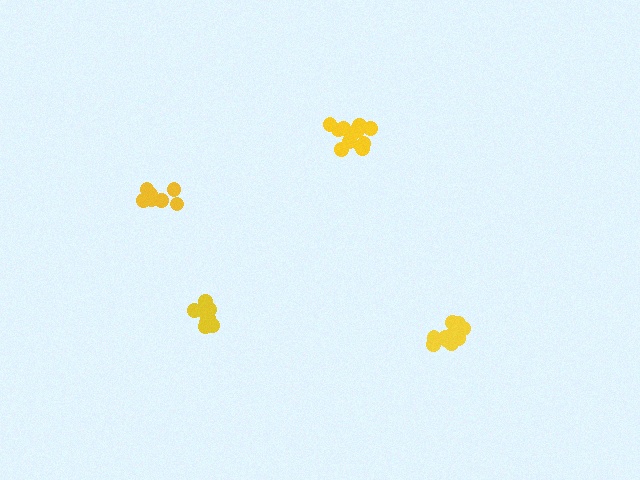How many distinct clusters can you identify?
There are 4 distinct clusters.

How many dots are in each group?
Group 1: 12 dots, Group 2: 8 dots, Group 3: 12 dots, Group 4: 10 dots (42 total).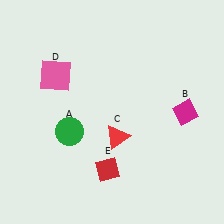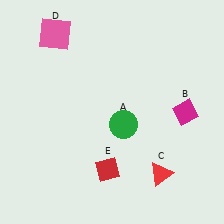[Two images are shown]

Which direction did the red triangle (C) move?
The red triangle (C) moved right.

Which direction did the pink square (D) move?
The pink square (D) moved up.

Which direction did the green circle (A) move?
The green circle (A) moved right.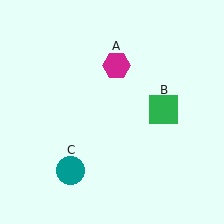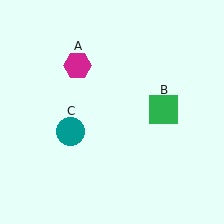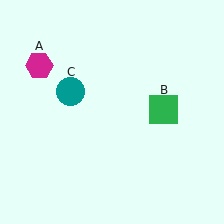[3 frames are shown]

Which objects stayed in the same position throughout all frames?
Green square (object B) remained stationary.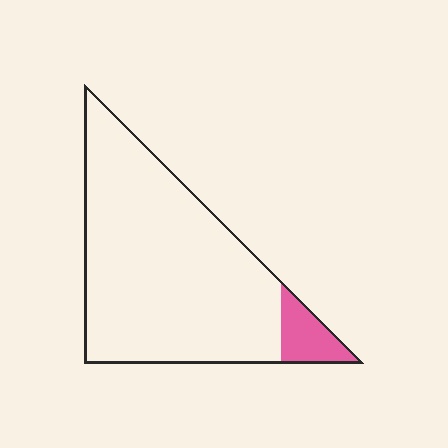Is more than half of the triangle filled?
No.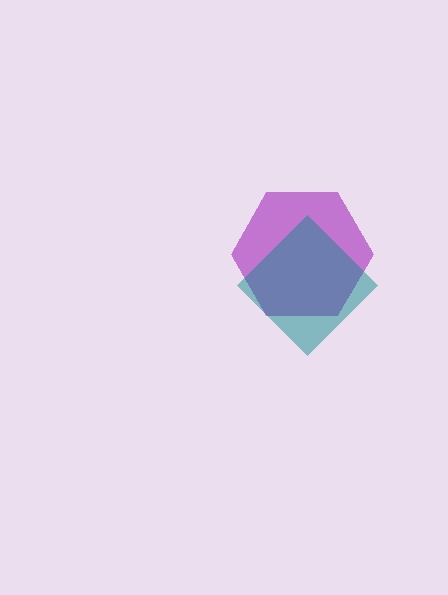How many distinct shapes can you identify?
There are 2 distinct shapes: a purple hexagon, a teal diamond.